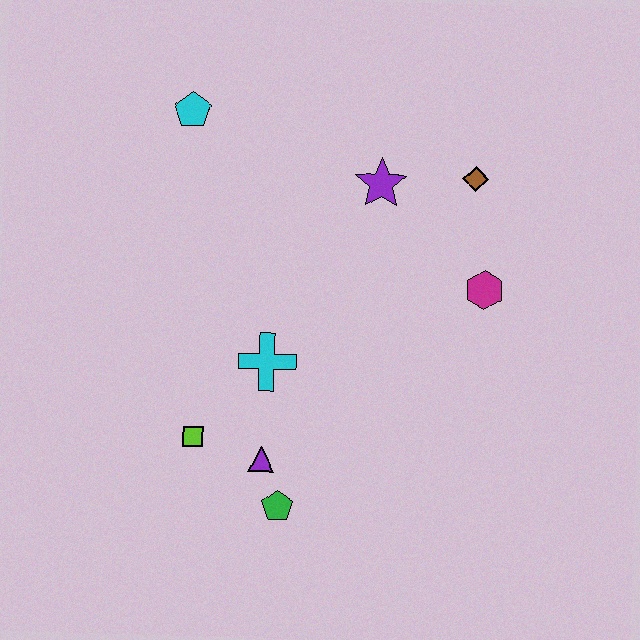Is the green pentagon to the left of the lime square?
No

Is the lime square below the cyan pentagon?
Yes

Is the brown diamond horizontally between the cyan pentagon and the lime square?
No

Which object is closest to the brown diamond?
The purple star is closest to the brown diamond.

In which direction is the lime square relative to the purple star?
The lime square is below the purple star.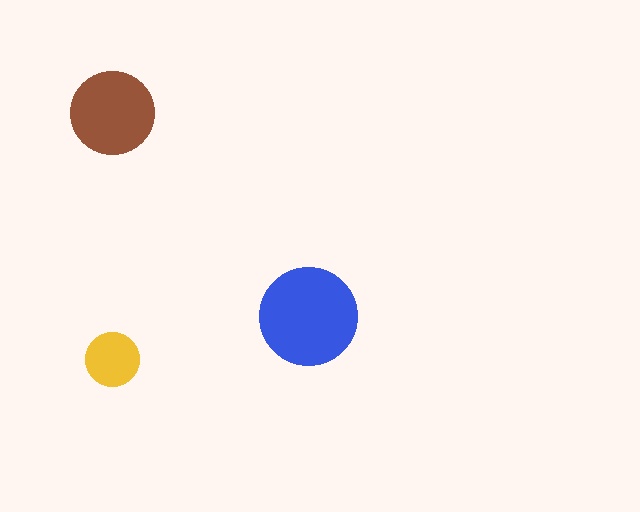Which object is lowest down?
The yellow circle is bottommost.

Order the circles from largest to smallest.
the blue one, the brown one, the yellow one.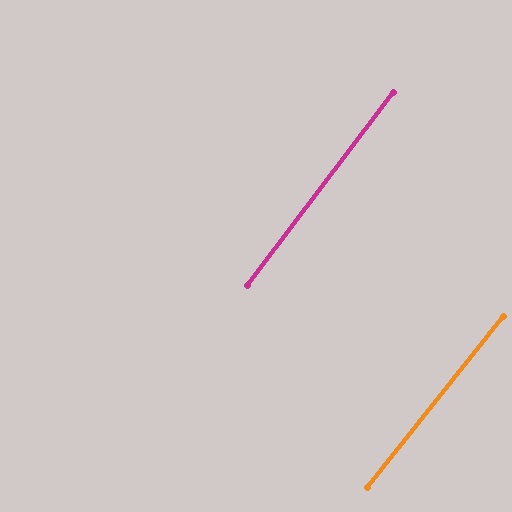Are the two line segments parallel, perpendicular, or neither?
Parallel — their directions differ by only 1.2°.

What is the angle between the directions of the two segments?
Approximately 1 degree.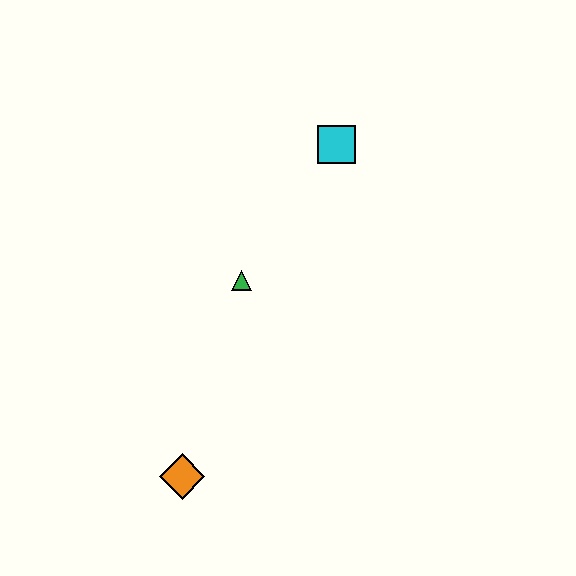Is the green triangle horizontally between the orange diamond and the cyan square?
Yes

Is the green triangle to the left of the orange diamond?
No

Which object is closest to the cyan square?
The green triangle is closest to the cyan square.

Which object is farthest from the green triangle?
The orange diamond is farthest from the green triangle.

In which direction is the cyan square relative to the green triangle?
The cyan square is above the green triangle.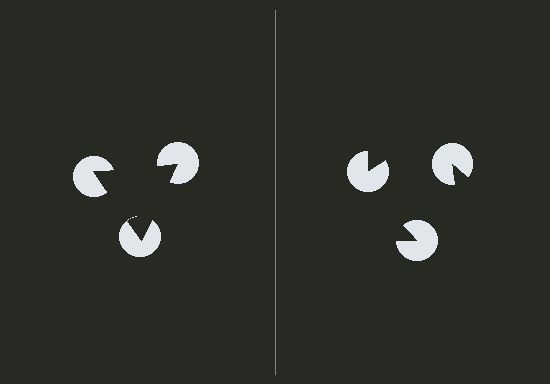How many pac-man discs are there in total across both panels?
6 — 3 on each side.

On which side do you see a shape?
An illusory triangle appears on the left side. On the right side the wedge cuts are rotated, so no coherent shape forms.